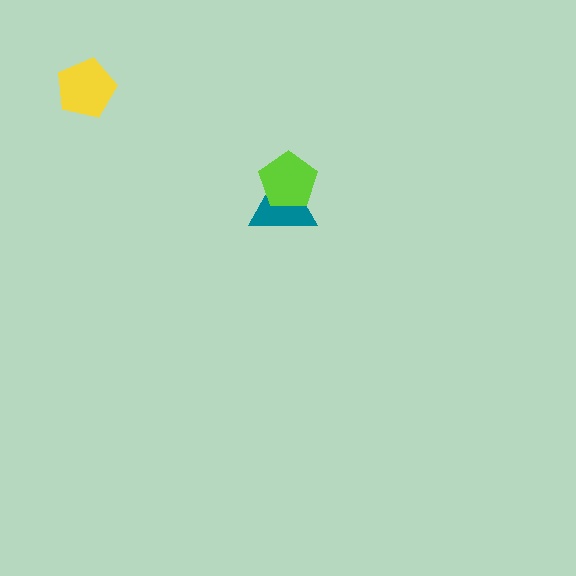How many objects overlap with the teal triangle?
1 object overlaps with the teal triangle.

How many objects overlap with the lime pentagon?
1 object overlaps with the lime pentagon.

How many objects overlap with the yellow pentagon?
0 objects overlap with the yellow pentagon.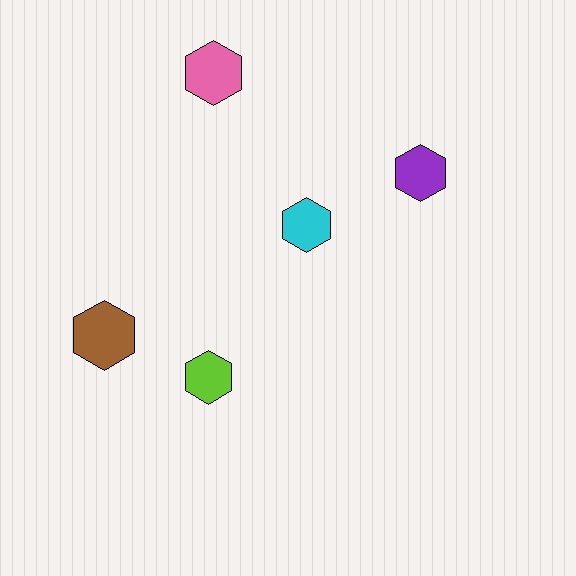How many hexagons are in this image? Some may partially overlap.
There are 5 hexagons.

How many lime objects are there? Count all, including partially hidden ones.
There is 1 lime object.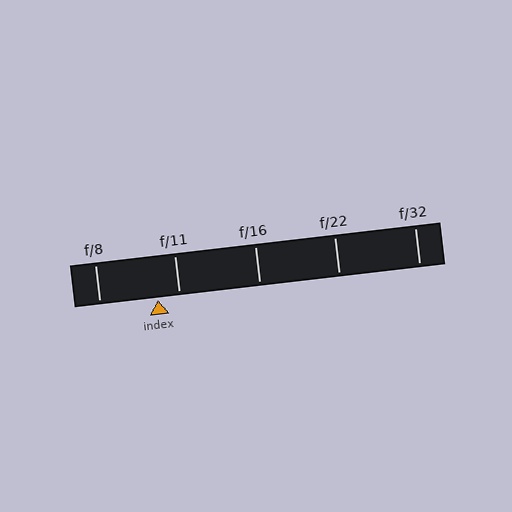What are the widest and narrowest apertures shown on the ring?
The widest aperture shown is f/8 and the narrowest is f/32.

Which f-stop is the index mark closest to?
The index mark is closest to f/11.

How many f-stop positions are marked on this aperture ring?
There are 5 f-stop positions marked.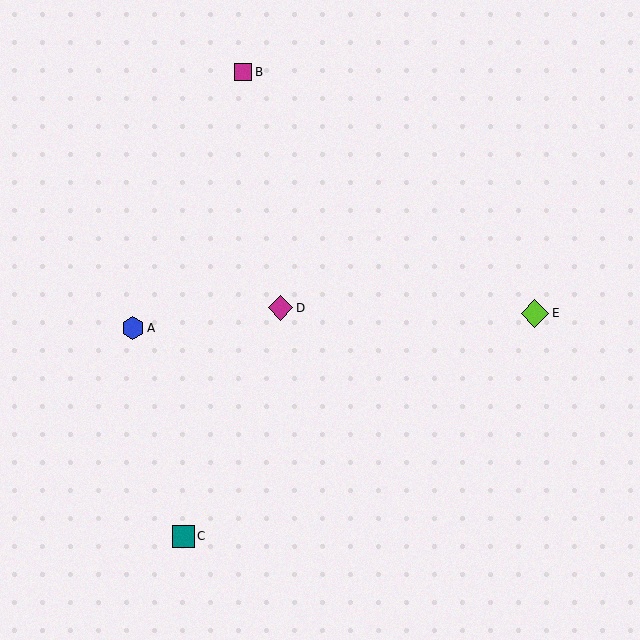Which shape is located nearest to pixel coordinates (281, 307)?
The magenta diamond (labeled D) at (281, 308) is nearest to that location.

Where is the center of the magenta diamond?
The center of the magenta diamond is at (281, 308).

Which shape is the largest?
The lime diamond (labeled E) is the largest.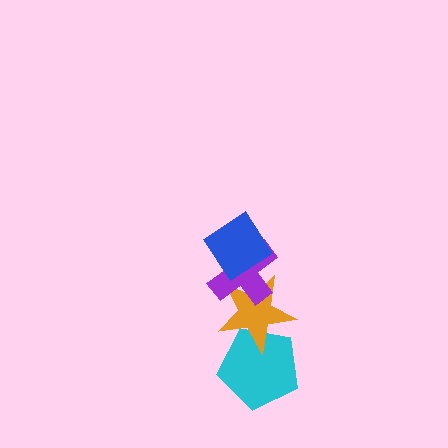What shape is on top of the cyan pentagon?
The orange star is on top of the cyan pentagon.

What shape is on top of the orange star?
The purple cross is on top of the orange star.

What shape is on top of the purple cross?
The blue diamond is on top of the purple cross.